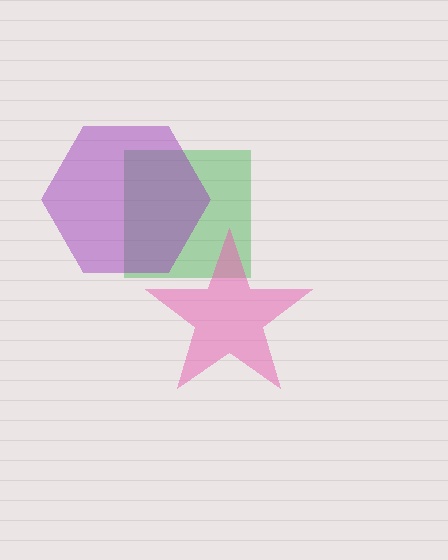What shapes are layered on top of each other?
The layered shapes are: a green square, a purple hexagon, a pink star.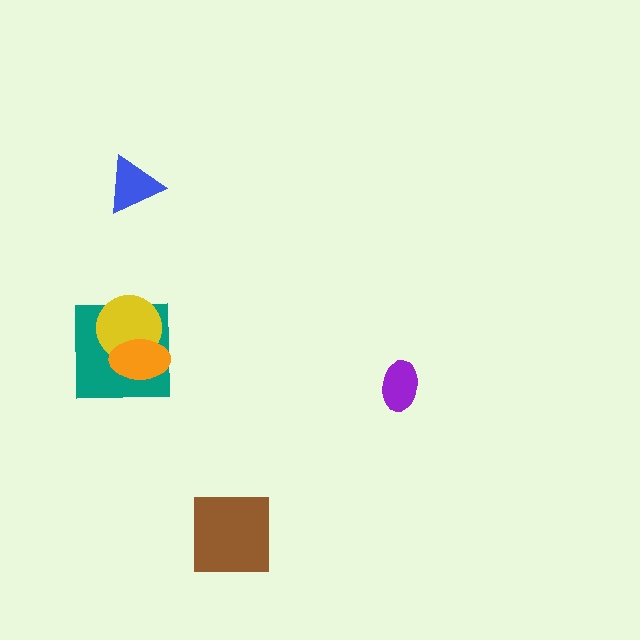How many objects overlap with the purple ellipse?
0 objects overlap with the purple ellipse.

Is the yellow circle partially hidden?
Yes, it is partially covered by another shape.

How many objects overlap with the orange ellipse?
2 objects overlap with the orange ellipse.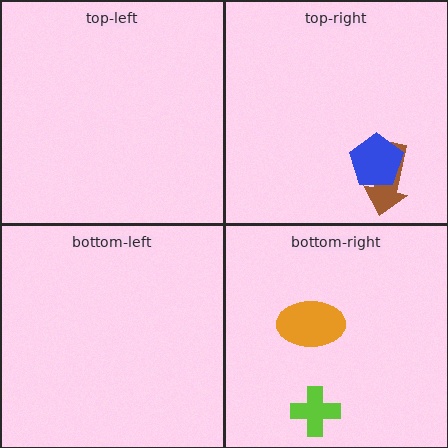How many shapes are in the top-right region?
2.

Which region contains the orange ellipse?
The bottom-right region.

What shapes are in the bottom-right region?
The orange ellipse, the lime cross.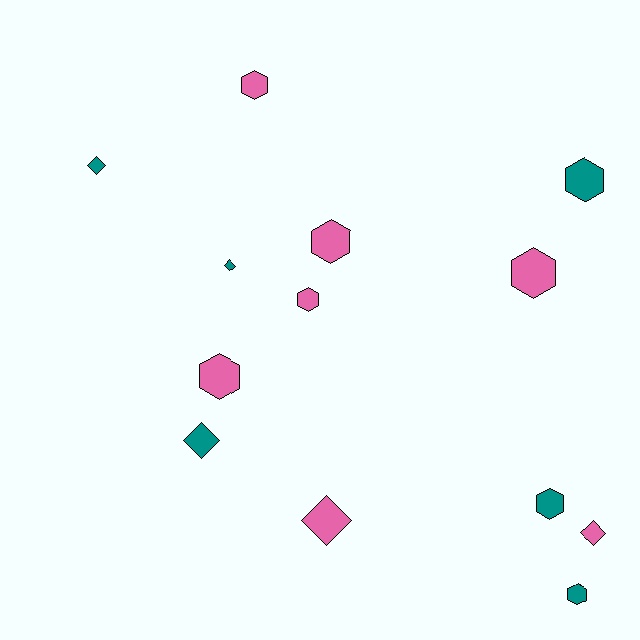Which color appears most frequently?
Pink, with 7 objects.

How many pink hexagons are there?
There are 5 pink hexagons.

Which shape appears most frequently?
Hexagon, with 8 objects.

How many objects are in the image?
There are 13 objects.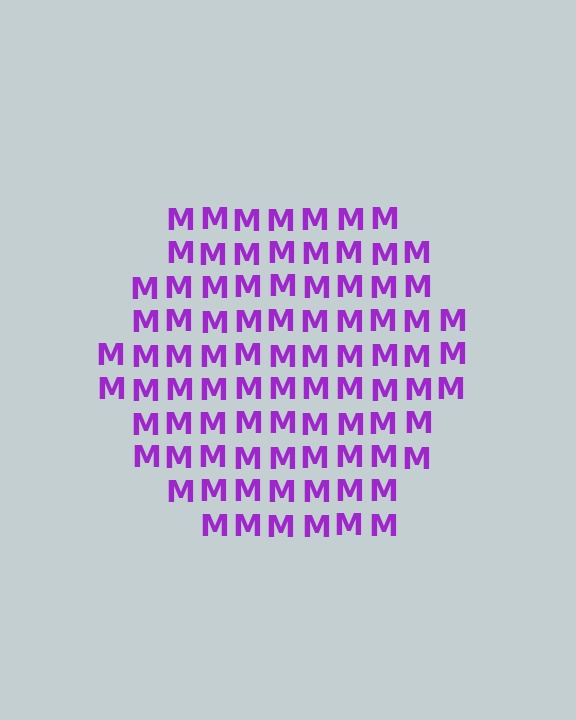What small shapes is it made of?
It is made of small letter M's.